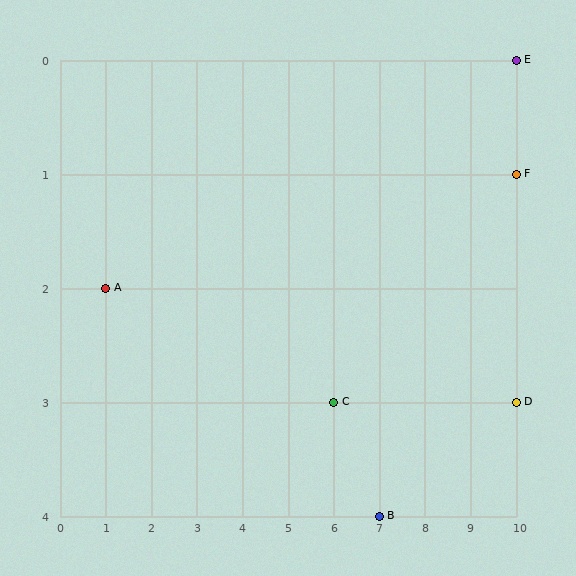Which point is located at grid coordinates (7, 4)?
Point B is at (7, 4).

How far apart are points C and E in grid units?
Points C and E are 4 columns and 3 rows apart (about 5.0 grid units diagonally).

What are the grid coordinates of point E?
Point E is at grid coordinates (10, 0).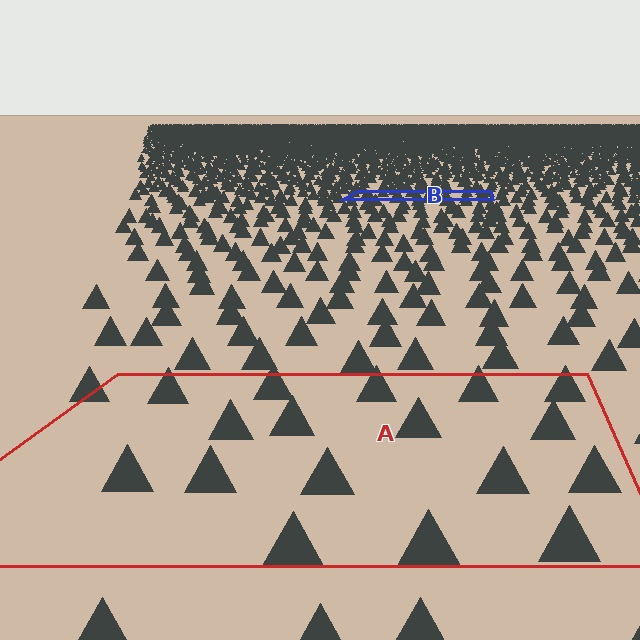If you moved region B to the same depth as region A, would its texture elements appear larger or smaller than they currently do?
They would appear larger. At a closer depth, the same texture elements are projected at a bigger on-screen size.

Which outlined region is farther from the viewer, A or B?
Region B is farther from the viewer — the texture elements inside it appear smaller and more densely packed.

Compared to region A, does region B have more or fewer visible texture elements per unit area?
Region B has more texture elements per unit area — they are packed more densely because it is farther away.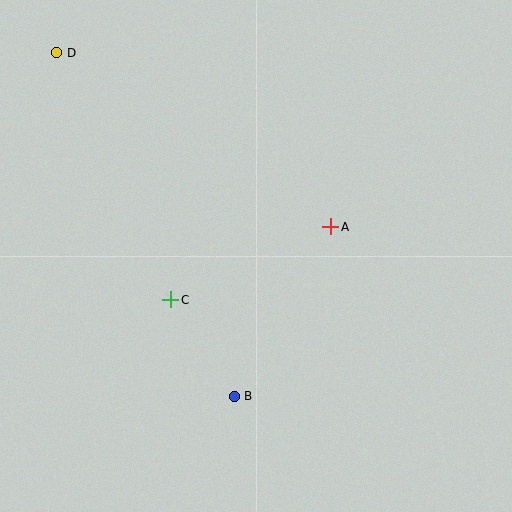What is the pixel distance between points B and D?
The distance between B and D is 387 pixels.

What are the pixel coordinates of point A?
Point A is at (331, 227).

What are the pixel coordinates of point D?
Point D is at (57, 53).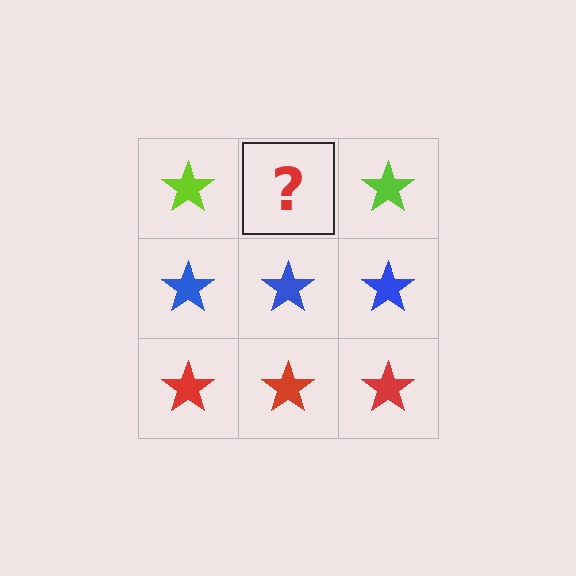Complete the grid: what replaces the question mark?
The question mark should be replaced with a lime star.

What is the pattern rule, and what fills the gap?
The rule is that each row has a consistent color. The gap should be filled with a lime star.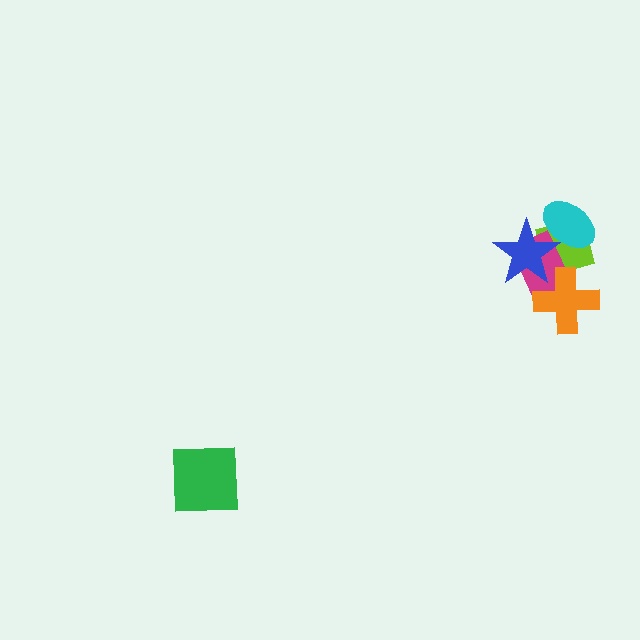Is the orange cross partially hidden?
Yes, it is partially covered by another shape.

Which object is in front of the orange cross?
The blue star is in front of the orange cross.